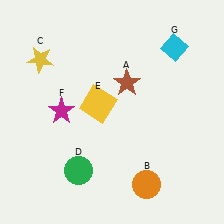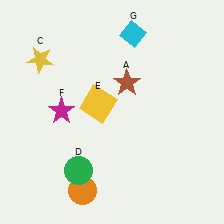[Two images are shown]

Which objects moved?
The objects that moved are: the orange circle (B), the cyan diamond (G).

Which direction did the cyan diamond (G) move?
The cyan diamond (G) moved left.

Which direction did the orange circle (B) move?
The orange circle (B) moved left.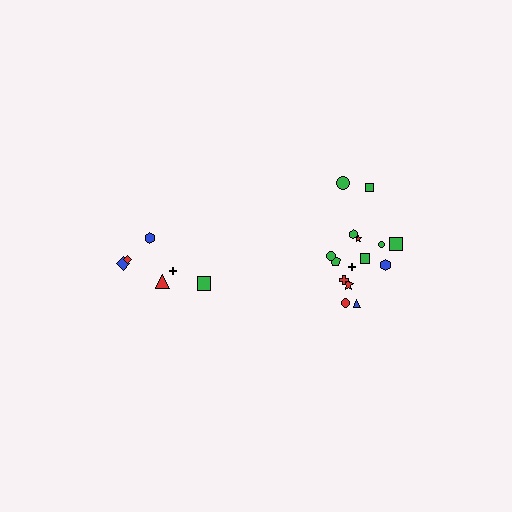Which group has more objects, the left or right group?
The right group.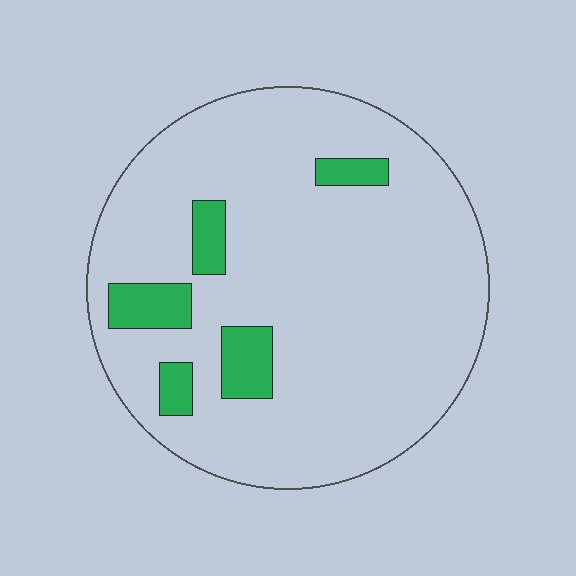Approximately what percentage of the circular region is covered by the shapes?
Approximately 10%.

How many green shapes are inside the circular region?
5.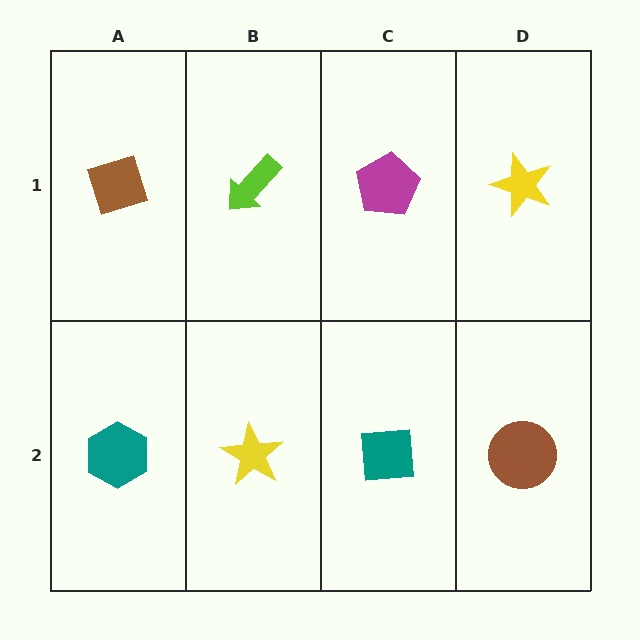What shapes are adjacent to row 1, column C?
A teal square (row 2, column C), a lime arrow (row 1, column B), a yellow star (row 1, column D).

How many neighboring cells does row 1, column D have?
2.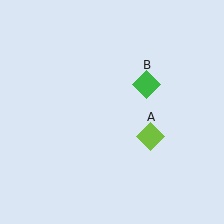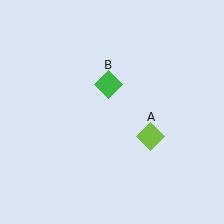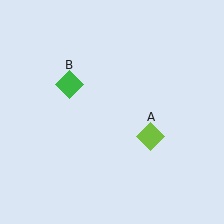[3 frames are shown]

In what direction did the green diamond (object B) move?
The green diamond (object B) moved left.